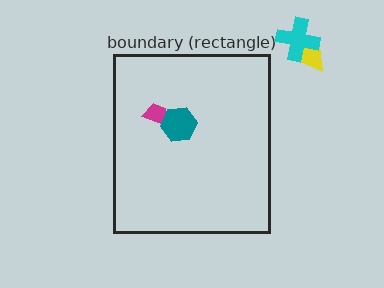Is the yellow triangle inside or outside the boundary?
Outside.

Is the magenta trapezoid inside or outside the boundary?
Inside.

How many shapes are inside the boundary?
2 inside, 2 outside.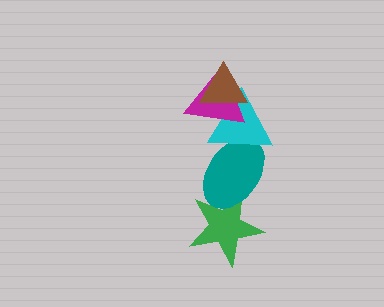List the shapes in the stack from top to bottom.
From top to bottom: the brown triangle, the magenta triangle, the cyan triangle, the teal ellipse, the green star.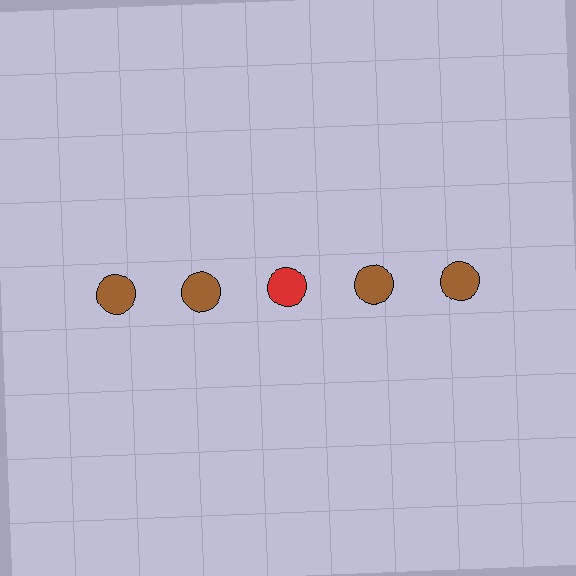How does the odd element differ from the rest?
It has a different color: red instead of brown.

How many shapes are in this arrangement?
There are 5 shapes arranged in a grid pattern.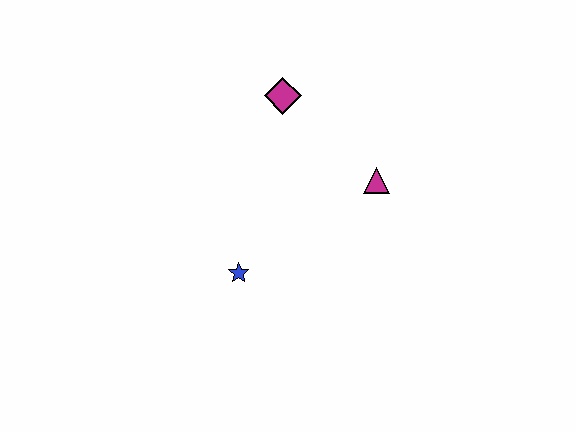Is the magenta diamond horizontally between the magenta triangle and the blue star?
Yes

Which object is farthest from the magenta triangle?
The blue star is farthest from the magenta triangle.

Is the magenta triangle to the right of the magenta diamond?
Yes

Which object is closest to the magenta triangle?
The magenta diamond is closest to the magenta triangle.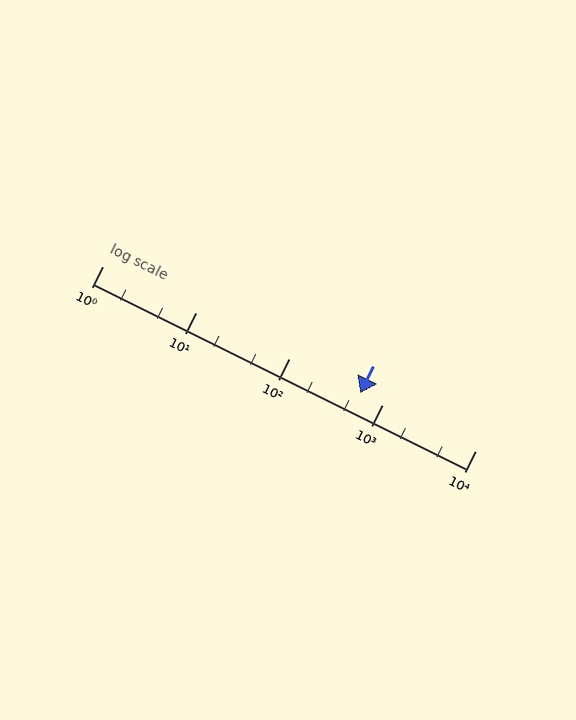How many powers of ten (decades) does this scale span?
The scale spans 4 decades, from 1 to 10000.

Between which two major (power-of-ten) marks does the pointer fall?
The pointer is between 100 and 1000.